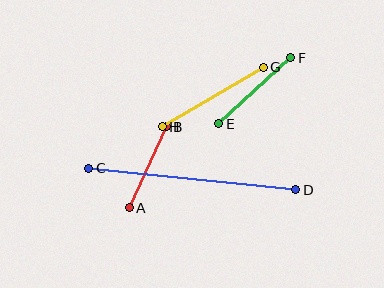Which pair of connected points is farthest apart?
Points C and D are farthest apart.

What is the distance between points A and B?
The distance is approximately 89 pixels.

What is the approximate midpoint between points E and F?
The midpoint is at approximately (255, 91) pixels.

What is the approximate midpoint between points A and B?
The midpoint is at approximately (148, 167) pixels.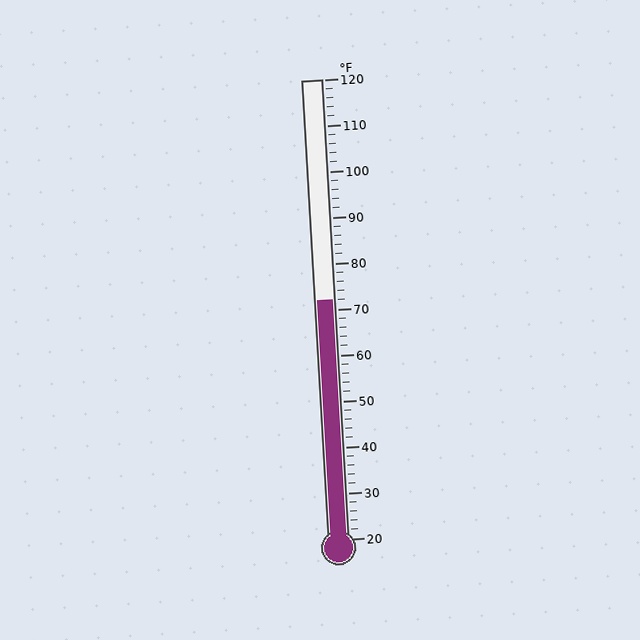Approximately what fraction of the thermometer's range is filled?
The thermometer is filled to approximately 50% of its range.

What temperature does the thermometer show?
The thermometer shows approximately 72°F.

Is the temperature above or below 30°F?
The temperature is above 30°F.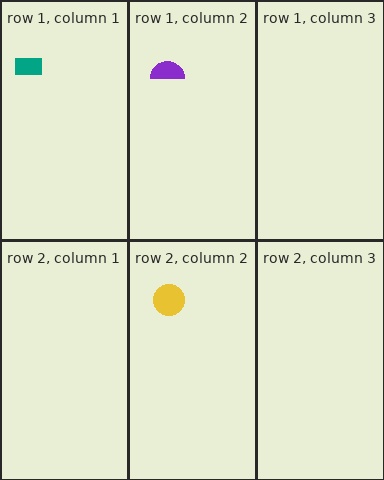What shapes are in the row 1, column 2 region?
The purple semicircle.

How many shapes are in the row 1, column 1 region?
1.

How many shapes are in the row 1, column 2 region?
1.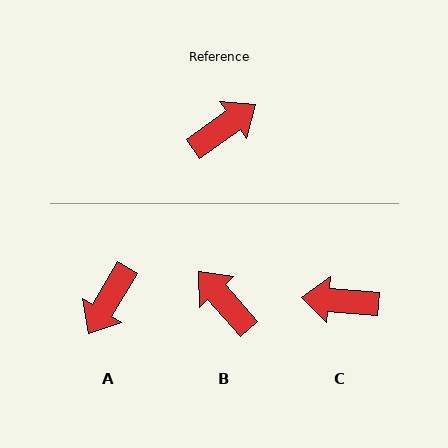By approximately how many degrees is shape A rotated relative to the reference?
Approximately 157 degrees clockwise.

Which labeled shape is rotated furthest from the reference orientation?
A, about 157 degrees away.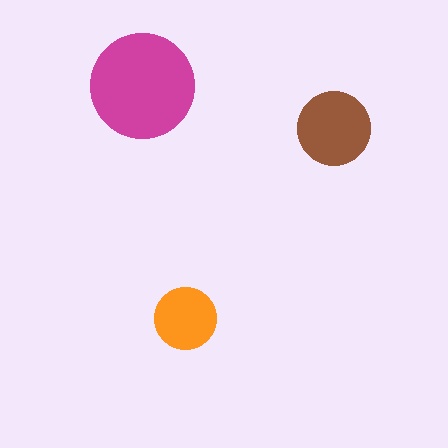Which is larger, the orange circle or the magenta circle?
The magenta one.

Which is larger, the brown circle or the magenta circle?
The magenta one.